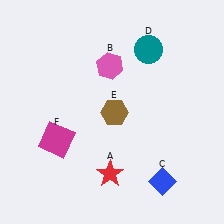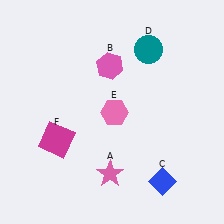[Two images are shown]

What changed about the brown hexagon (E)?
In Image 1, E is brown. In Image 2, it changed to pink.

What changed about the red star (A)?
In Image 1, A is red. In Image 2, it changed to pink.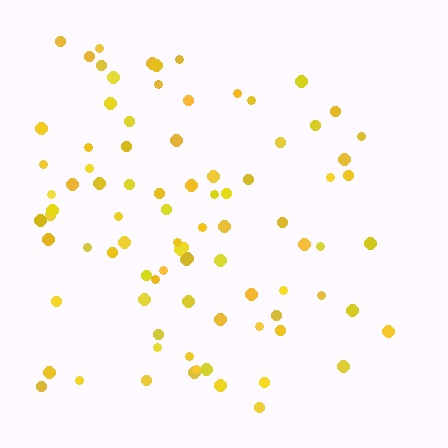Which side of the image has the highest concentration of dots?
The left.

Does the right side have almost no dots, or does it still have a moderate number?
Still a moderate number, just noticeably fewer than the left.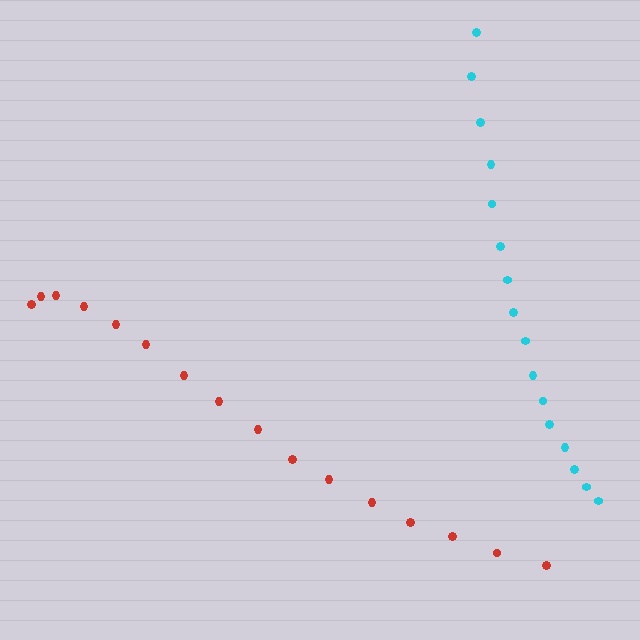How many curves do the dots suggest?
There are 2 distinct paths.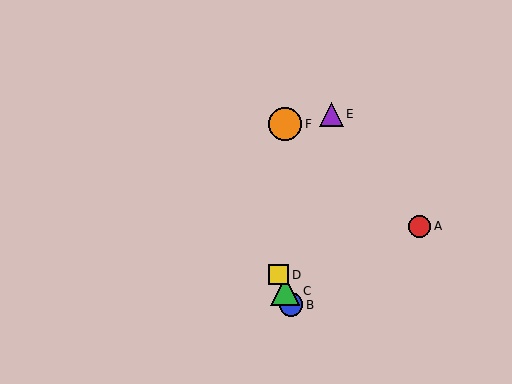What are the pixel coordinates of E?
Object E is at (331, 114).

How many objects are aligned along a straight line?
3 objects (B, C, D) are aligned along a straight line.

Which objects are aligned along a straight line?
Objects B, C, D are aligned along a straight line.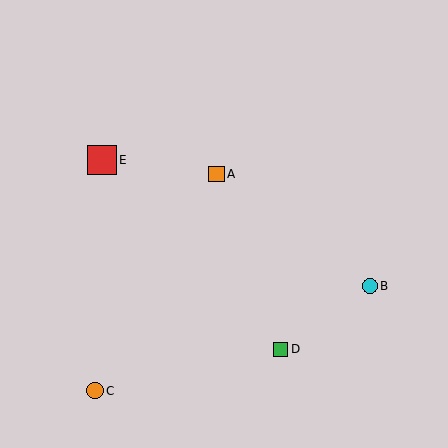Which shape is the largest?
The red square (labeled E) is the largest.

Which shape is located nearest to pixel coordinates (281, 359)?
The green square (labeled D) at (280, 349) is nearest to that location.